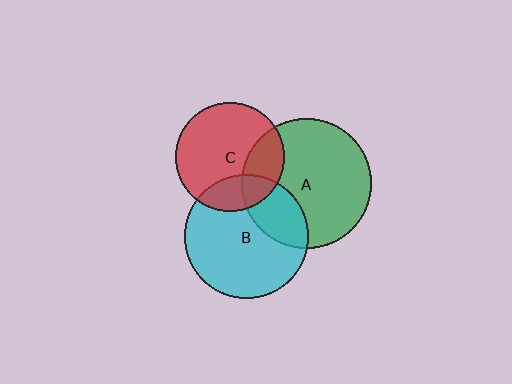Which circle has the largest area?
Circle A (green).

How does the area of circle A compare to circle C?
Approximately 1.4 times.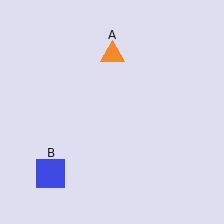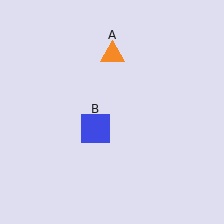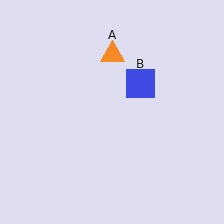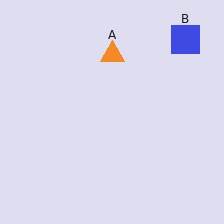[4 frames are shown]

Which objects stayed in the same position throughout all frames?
Orange triangle (object A) remained stationary.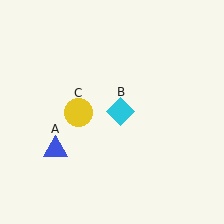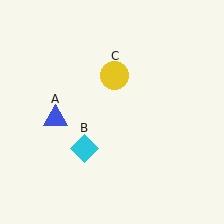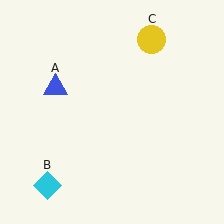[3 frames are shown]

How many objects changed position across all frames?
3 objects changed position: blue triangle (object A), cyan diamond (object B), yellow circle (object C).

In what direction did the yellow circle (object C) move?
The yellow circle (object C) moved up and to the right.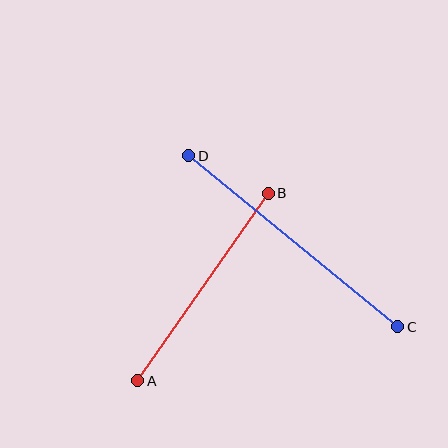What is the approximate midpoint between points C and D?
The midpoint is at approximately (293, 241) pixels.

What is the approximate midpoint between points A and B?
The midpoint is at approximately (203, 287) pixels.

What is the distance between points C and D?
The distance is approximately 270 pixels.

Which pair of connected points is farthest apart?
Points C and D are farthest apart.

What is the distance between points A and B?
The distance is approximately 228 pixels.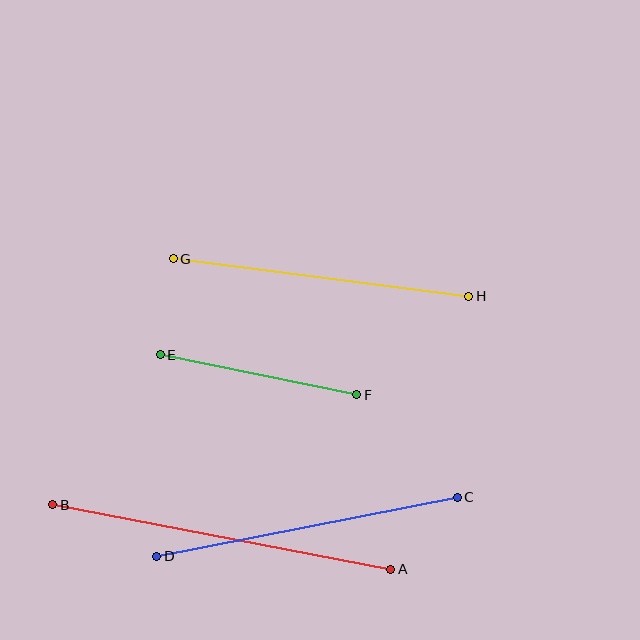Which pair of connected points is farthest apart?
Points A and B are farthest apart.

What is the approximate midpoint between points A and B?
The midpoint is at approximately (222, 537) pixels.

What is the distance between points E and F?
The distance is approximately 201 pixels.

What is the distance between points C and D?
The distance is approximately 306 pixels.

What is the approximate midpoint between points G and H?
The midpoint is at approximately (321, 278) pixels.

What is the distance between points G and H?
The distance is approximately 298 pixels.